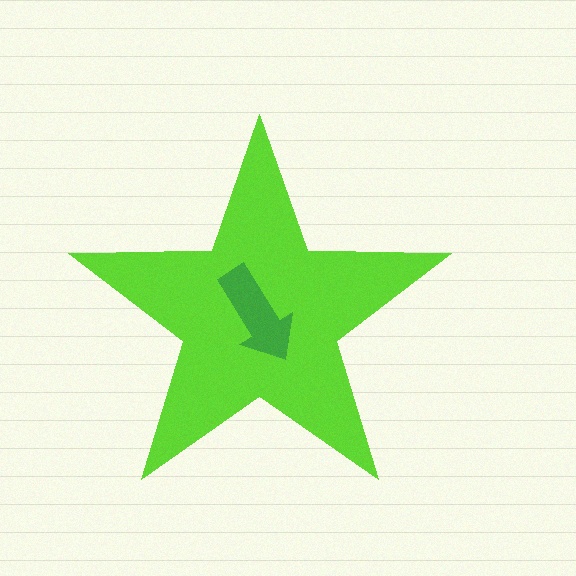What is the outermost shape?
The lime star.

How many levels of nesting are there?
2.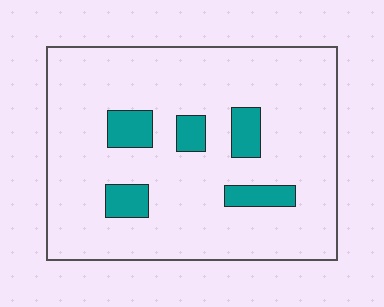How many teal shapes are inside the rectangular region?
5.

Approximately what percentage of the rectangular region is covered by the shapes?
Approximately 10%.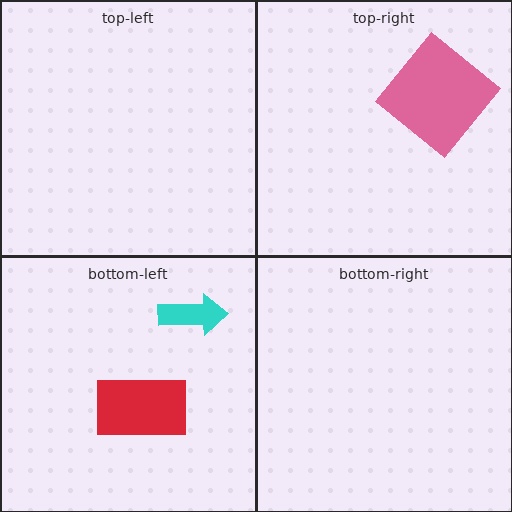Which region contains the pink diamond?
The top-right region.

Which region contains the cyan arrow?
The bottom-left region.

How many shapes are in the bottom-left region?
2.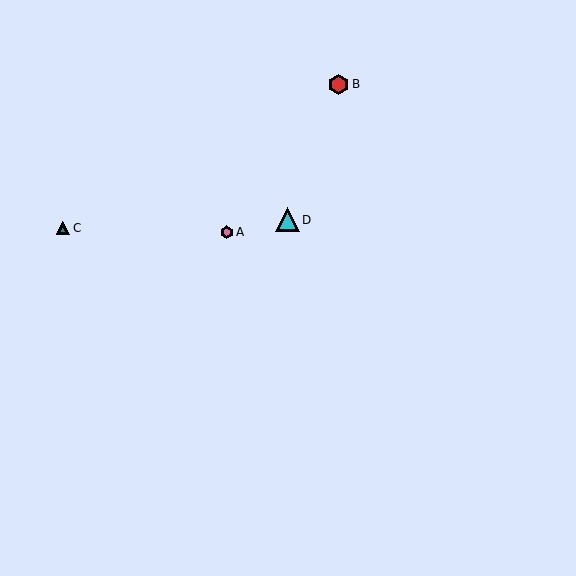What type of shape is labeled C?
Shape C is a teal triangle.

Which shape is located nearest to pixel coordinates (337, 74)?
The red hexagon (labeled B) at (339, 84) is nearest to that location.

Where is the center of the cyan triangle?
The center of the cyan triangle is at (287, 220).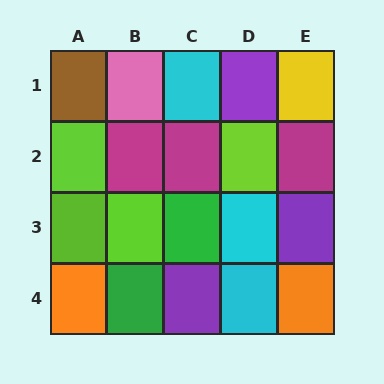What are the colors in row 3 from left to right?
Lime, lime, green, cyan, purple.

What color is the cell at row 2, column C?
Magenta.